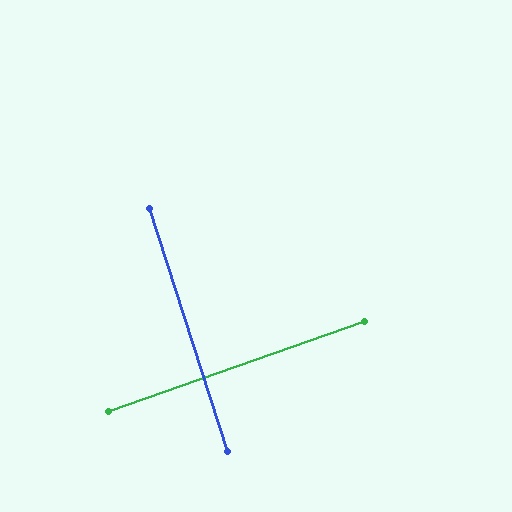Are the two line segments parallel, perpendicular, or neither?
Perpendicular — they meet at approximately 88°.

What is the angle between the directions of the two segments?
Approximately 88 degrees.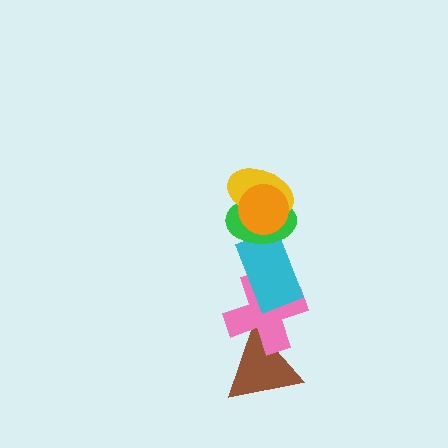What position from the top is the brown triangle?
The brown triangle is 6th from the top.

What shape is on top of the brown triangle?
The pink cross is on top of the brown triangle.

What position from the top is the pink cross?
The pink cross is 5th from the top.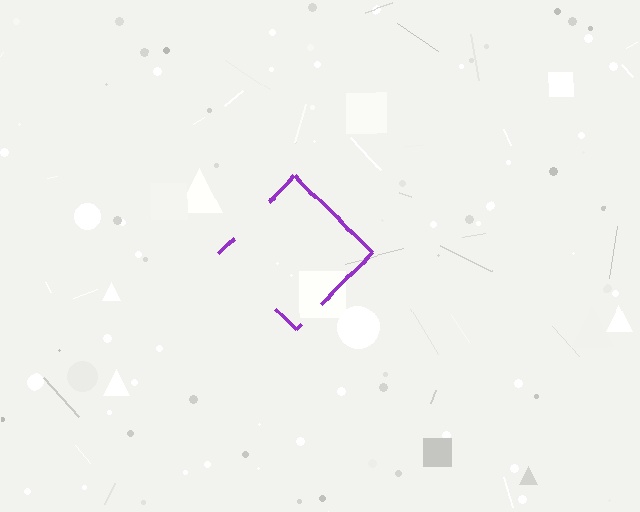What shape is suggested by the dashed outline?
The dashed outline suggests a diamond.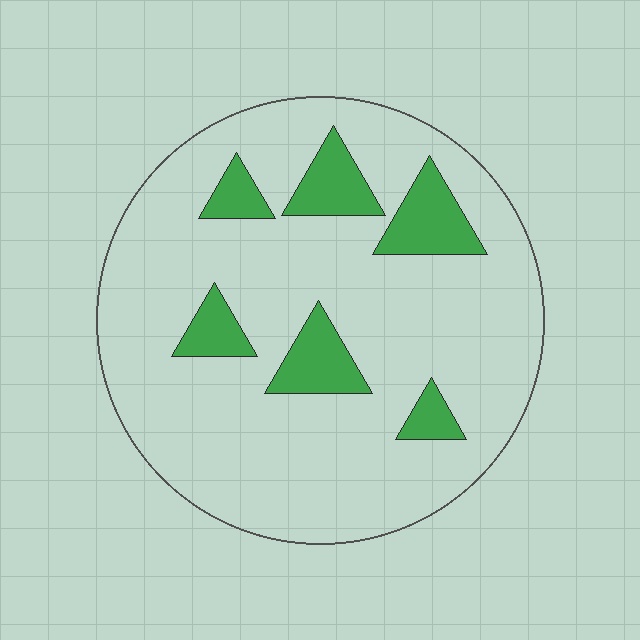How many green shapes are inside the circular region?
6.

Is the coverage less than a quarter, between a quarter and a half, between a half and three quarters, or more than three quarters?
Less than a quarter.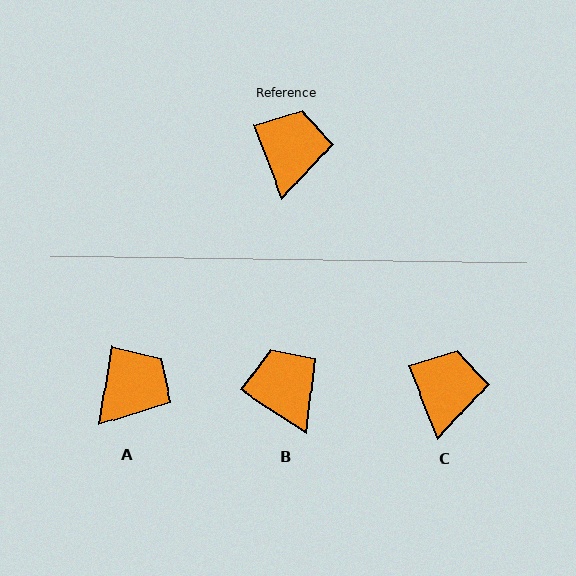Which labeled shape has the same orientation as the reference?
C.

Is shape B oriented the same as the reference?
No, it is off by about 36 degrees.